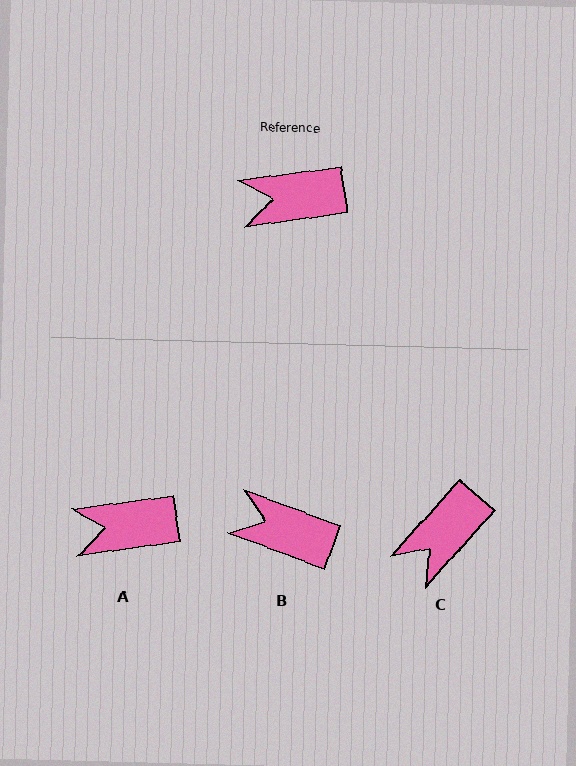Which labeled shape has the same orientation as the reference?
A.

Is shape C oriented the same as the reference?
No, it is off by about 40 degrees.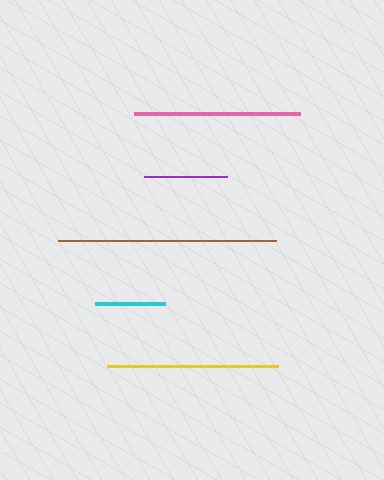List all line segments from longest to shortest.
From longest to shortest: brown, yellow, pink, purple, cyan.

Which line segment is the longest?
The brown line is the longest at approximately 218 pixels.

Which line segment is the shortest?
The cyan line is the shortest at approximately 70 pixels.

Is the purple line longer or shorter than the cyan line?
The purple line is longer than the cyan line.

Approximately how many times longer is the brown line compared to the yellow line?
The brown line is approximately 1.3 times the length of the yellow line.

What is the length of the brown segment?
The brown segment is approximately 218 pixels long.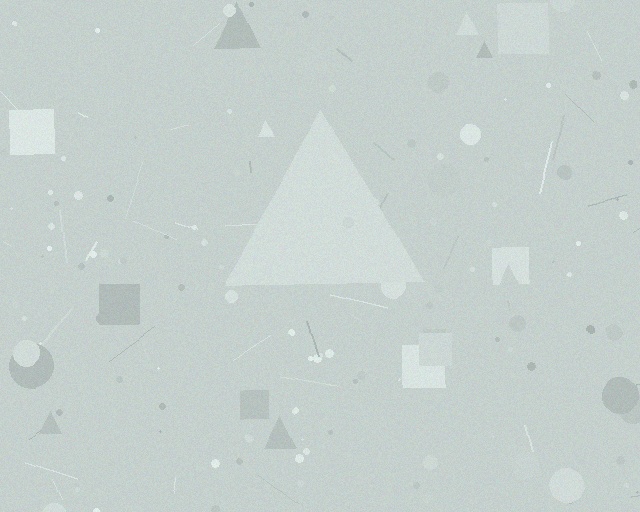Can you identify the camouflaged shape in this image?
The camouflaged shape is a triangle.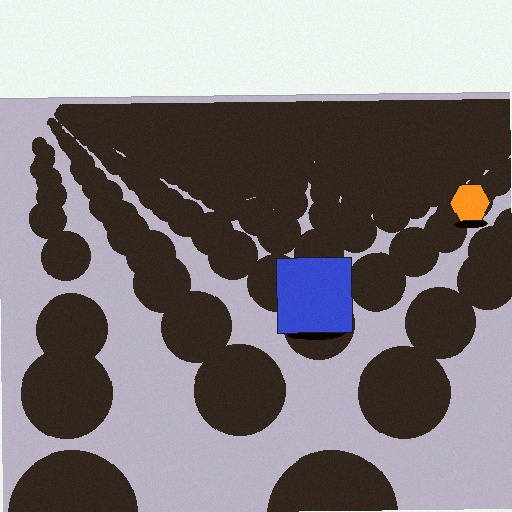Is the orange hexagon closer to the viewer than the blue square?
No. The blue square is closer — you can tell from the texture gradient: the ground texture is coarser near it.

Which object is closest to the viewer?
The blue square is closest. The texture marks near it are larger and more spread out.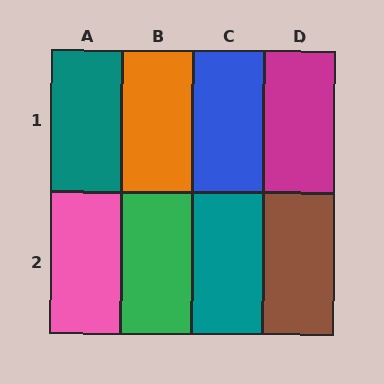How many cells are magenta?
1 cell is magenta.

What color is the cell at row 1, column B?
Orange.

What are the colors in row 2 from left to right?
Pink, green, teal, brown.